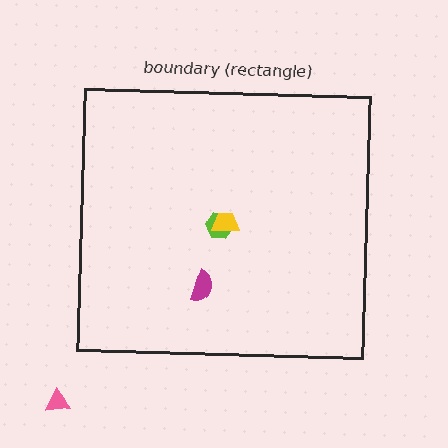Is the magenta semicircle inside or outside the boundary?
Inside.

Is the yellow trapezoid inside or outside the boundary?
Inside.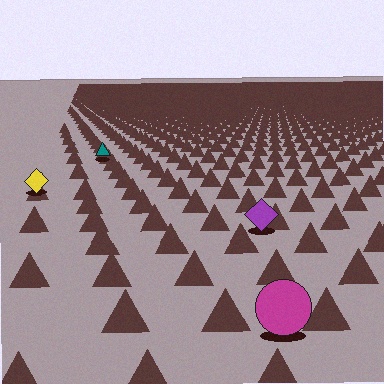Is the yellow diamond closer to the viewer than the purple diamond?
No. The purple diamond is closer — you can tell from the texture gradient: the ground texture is coarser near it.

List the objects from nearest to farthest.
From nearest to farthest: the magenta circle, the purple diamond, the yellow diamond, the teal triangle.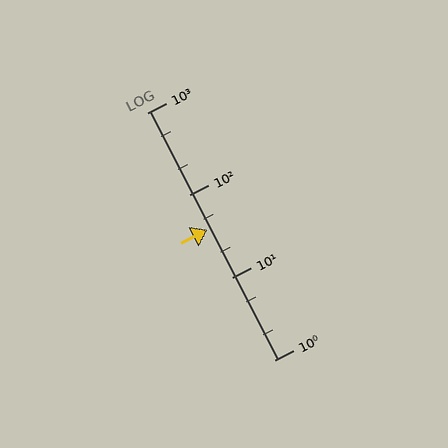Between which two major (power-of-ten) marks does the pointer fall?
The pointer is between 10 and 100.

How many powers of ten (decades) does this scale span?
The scale spans 3 decades, from 1 to 1000.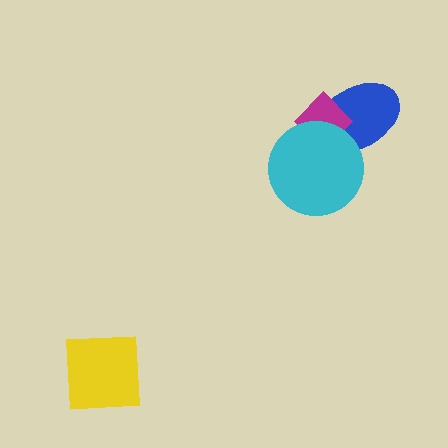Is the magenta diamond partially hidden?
Yes, it is partially covered by another shape.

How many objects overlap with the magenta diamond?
2 objects overlap with the magenta diamond.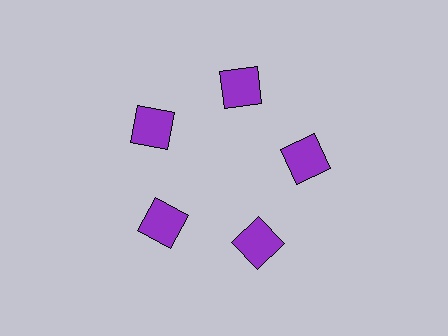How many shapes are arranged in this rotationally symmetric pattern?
There are 5 shapes, arranged in 5 groups of 1.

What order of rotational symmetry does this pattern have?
This pattern has 5-fold rotational symmetry.